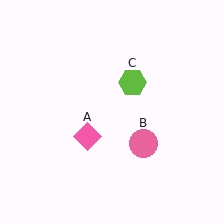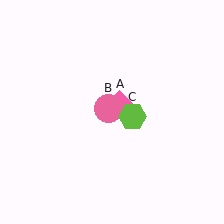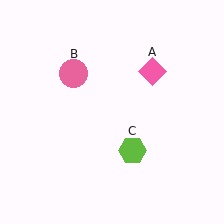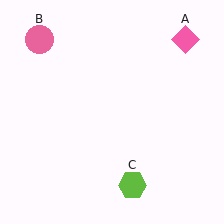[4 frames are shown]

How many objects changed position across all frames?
3 objects changed position: pink diamond (object A), pink circle (object B), lime hexagon (object C).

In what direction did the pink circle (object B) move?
The pink circle (object B) moved up and to the left.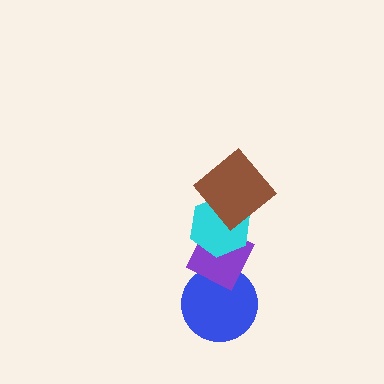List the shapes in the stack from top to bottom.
From top to bottom: the brown diamond, the cyan hexagon, the purple diamond, the blue circle.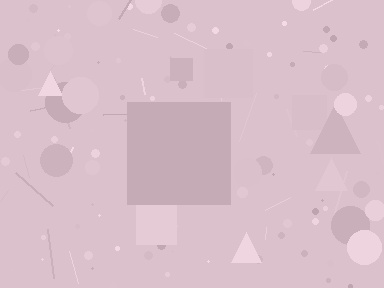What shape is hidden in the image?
A square is hidden in the image.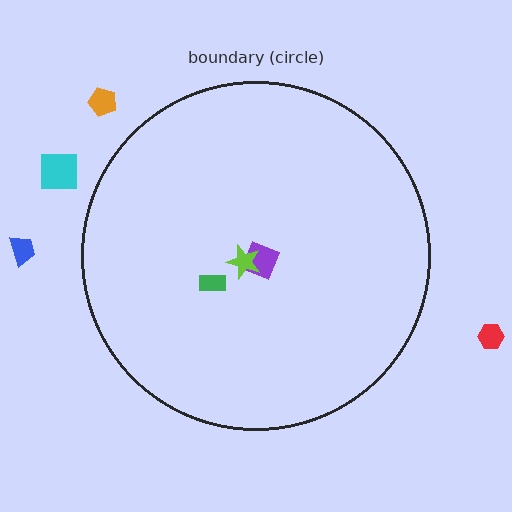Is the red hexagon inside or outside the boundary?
Outside.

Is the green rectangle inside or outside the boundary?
Inside.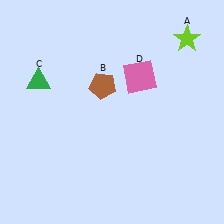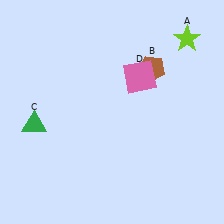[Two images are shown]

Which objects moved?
The objects that moved are: the brown pentagon (B), the green triangle (C).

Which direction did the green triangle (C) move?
The green triangle (C) moved down.